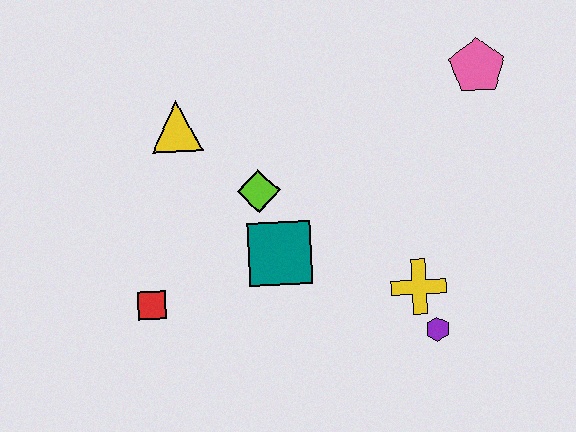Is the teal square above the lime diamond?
No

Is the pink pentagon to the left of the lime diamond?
No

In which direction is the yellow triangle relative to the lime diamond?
The yellow triangle is to the left of the lime diamond.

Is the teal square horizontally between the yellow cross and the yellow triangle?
Yes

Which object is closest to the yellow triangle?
The lime diamond is closest to the yellow triangle.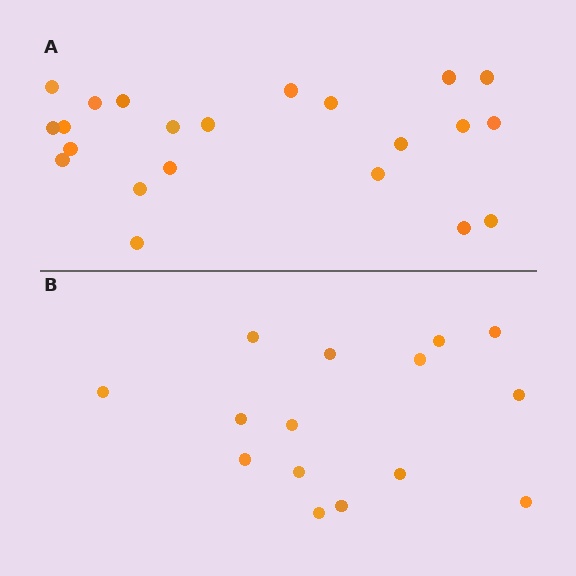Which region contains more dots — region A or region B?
Region A (the top region) has more dots.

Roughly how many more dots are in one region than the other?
Region A has roughly 8 or so more dots than region B.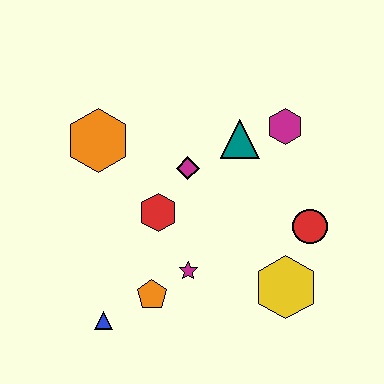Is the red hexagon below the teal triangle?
Yes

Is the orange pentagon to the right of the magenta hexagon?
No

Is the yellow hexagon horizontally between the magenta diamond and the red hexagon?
No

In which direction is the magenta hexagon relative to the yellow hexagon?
The magenta hexagon is above the yellow hexagon.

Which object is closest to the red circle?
The yellow hexagon is closest to the red circle.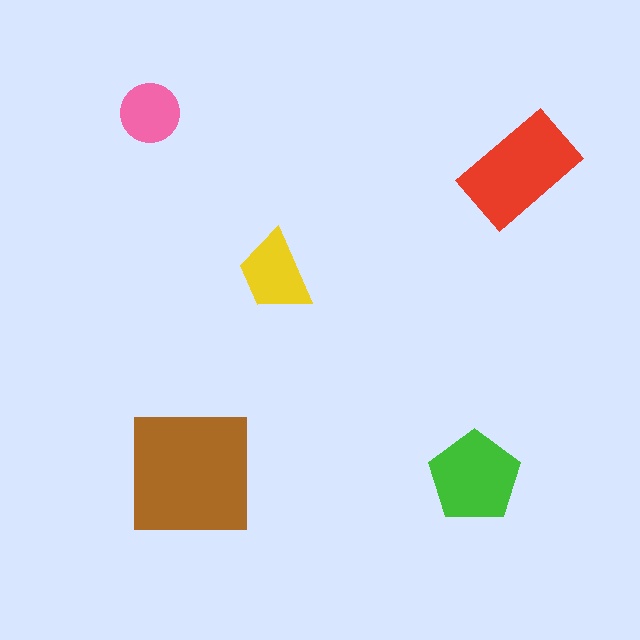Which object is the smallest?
The pink circle.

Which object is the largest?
The brown square.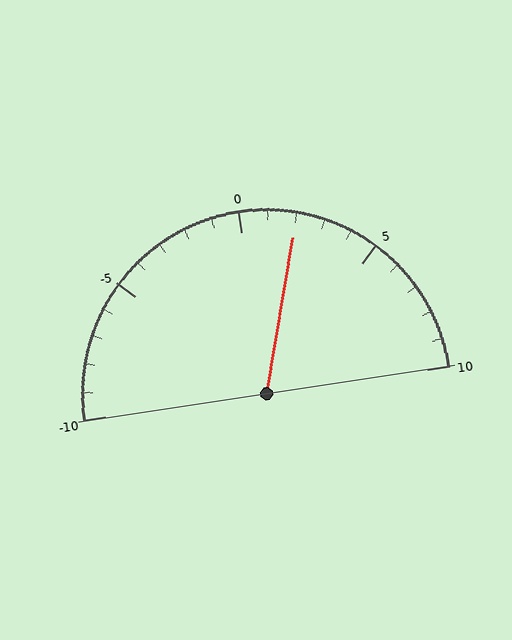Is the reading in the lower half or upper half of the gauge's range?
The reading is in the upper half of the range (-10 to 10).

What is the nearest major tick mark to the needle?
The nearest major tick mark is 0.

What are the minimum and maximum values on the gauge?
The gauge ranges from -10 to 10.